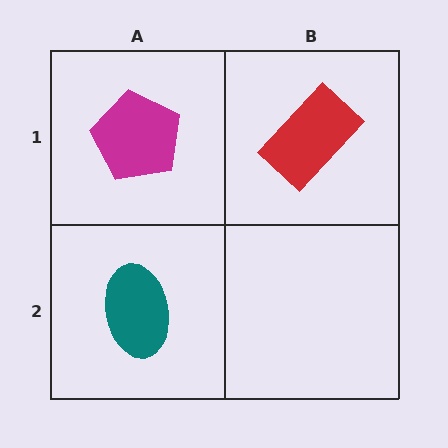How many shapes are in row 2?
1 shape.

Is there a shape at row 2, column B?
No, that cell is empty.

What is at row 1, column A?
A magenta pentagon.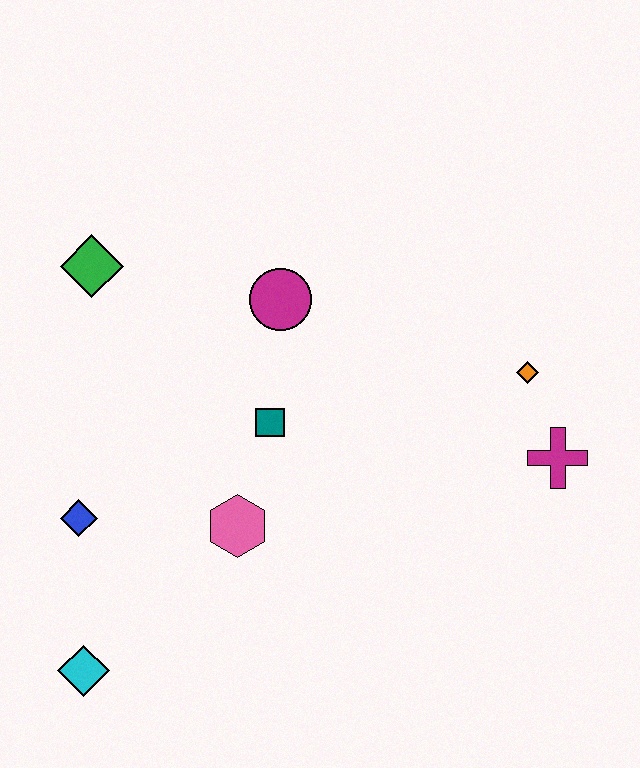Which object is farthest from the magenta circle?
The cyan diamond is farthest from the magenta circle.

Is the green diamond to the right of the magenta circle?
No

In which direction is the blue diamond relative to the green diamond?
The blue diamond is below the green diamond.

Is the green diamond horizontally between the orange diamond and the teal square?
No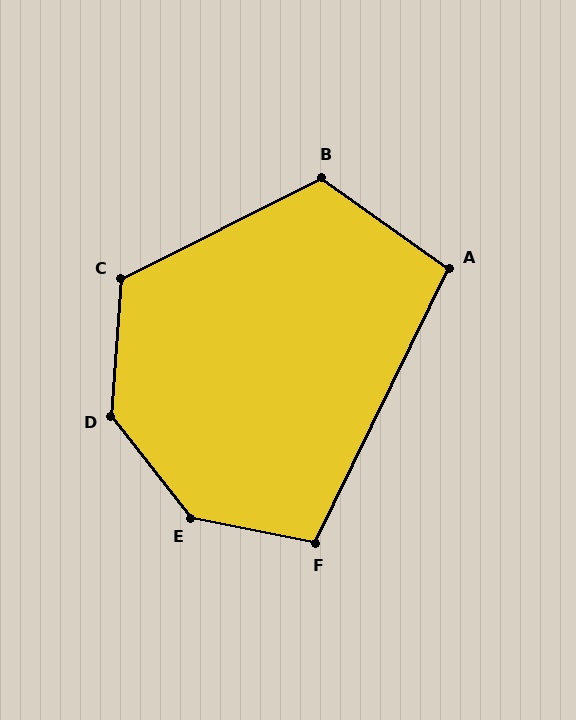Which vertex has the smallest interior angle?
A, at approximately 99 degrees.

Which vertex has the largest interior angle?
E, at approximately 140 degrees.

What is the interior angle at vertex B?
Approximately 118 degrees (obtuse).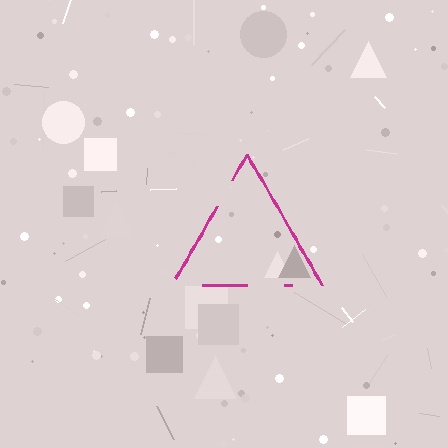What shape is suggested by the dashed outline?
The dashed outline suggests a triangle.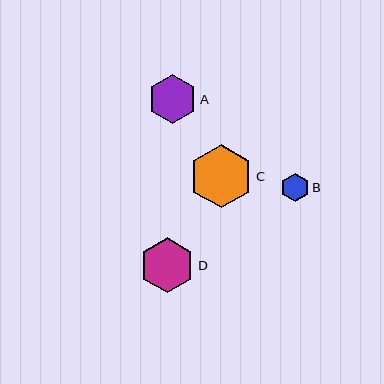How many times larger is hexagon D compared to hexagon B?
Hexagon D is approximately 1.9 times the size of hexagon B.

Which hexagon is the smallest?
Hexagon B is the smallest with a size of approximately 28 pixels.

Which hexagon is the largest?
Hexagon C is the largest with a size of approximately 63 pixels.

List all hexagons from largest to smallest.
From largest to smallest: C, D, A, B.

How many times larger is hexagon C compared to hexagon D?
Hexagon C is approximately 1.1 times the size of hexagon D.